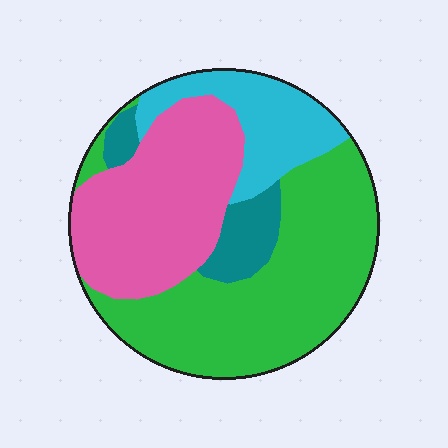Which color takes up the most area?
Green, at roughly 45%.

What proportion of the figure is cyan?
Cyan takes up less than a sixth of the figure.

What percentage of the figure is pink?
Pink takes up about one third (1/3) of the figure.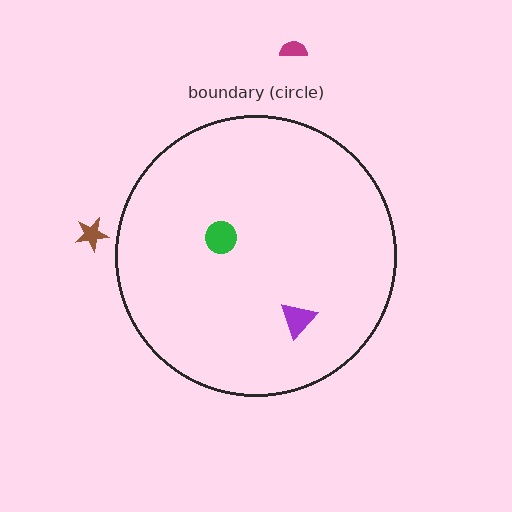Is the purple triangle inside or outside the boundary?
Inside.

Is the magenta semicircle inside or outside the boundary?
Outside.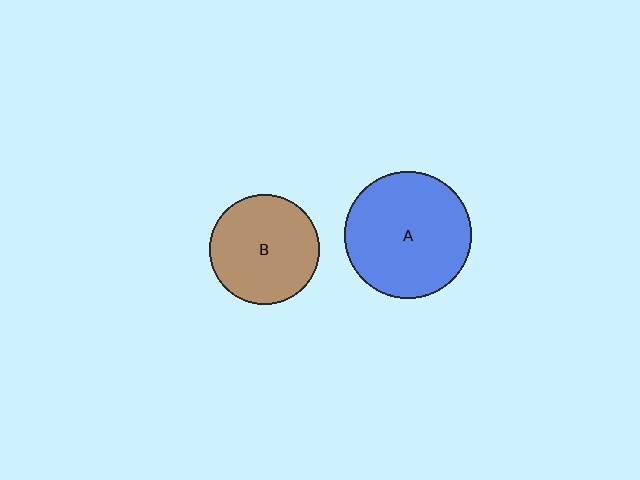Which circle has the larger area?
Circle A (blue).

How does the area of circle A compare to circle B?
Approximately 1.3 times.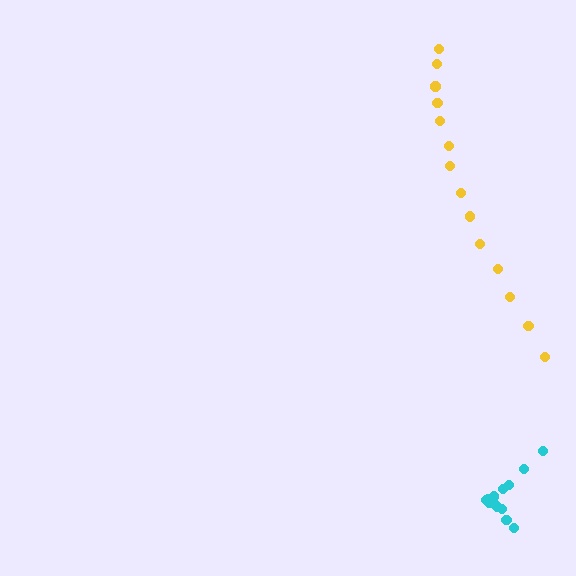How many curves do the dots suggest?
There are 2 distinct paths.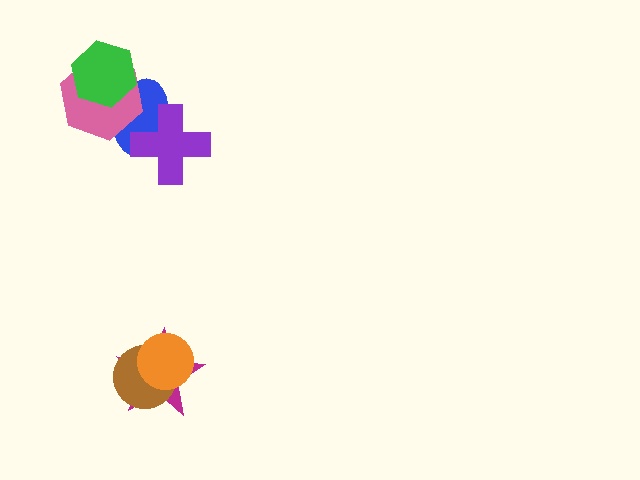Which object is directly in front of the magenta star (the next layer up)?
The brown circle is directly in front of the magenta star.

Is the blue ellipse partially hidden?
Yes, it is partially covered by another shape.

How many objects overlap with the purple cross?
1 object overlaps with the purple cross.